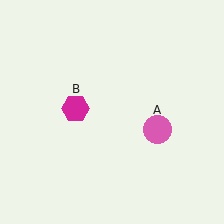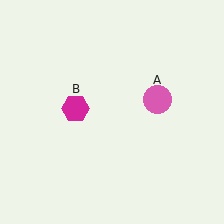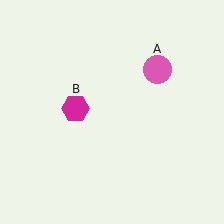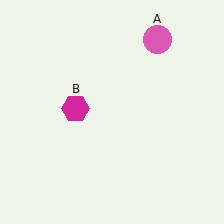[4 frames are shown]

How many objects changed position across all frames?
1 object changed position: pink circle (object A).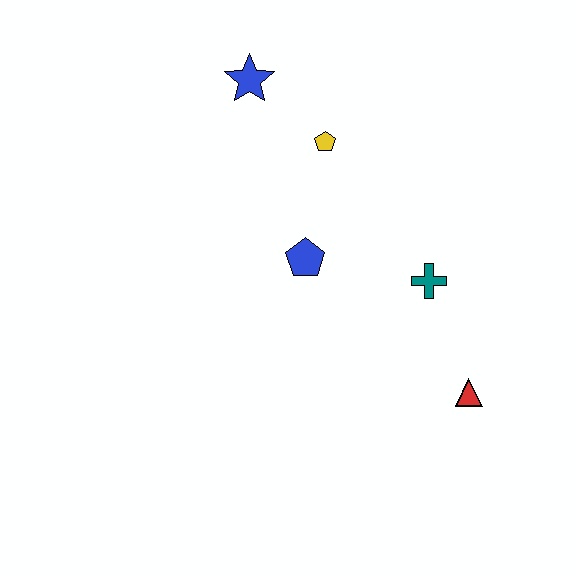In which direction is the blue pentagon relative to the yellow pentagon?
The blue pentagon is below the yellow pentagon.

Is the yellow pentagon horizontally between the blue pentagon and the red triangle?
Yes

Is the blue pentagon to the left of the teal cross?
Yes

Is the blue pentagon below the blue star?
Yes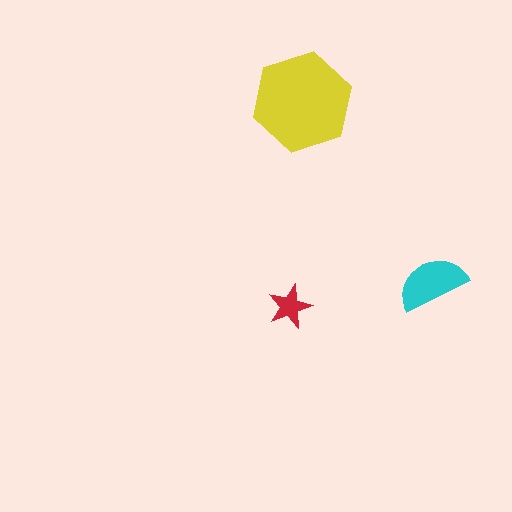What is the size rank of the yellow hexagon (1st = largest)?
1st.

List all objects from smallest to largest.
The red star, the cyan semicircle, the yellow hexagon.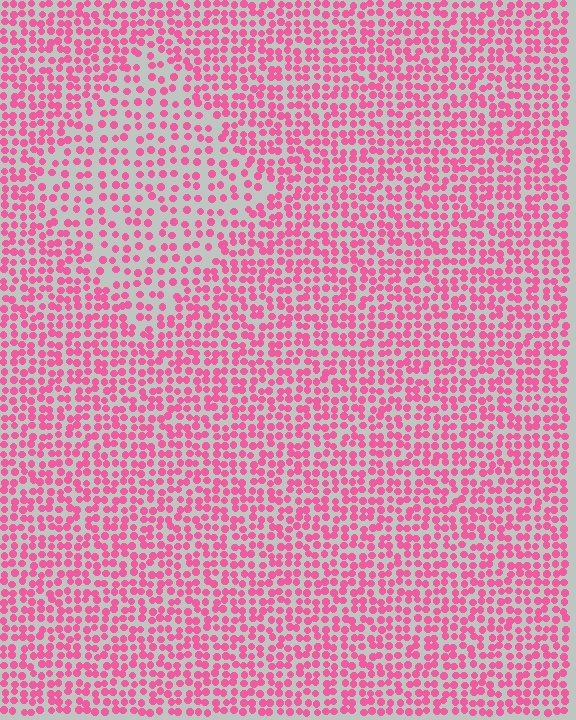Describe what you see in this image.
The image contains small pink elements arranged at two different densities. A diamond-shaped region is visible where the elements are less densely packed than the surrounding area.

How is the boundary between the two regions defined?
The boundary is defined by a change in element density (approximately 1.7x ratio). All elements are the same color, size, and shape.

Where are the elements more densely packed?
The elements are more densely packed outside the diamond boundary.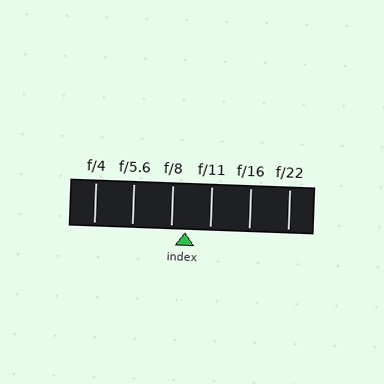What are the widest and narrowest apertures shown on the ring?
The widest aperture shown is f/4 and the narrowest is f/22.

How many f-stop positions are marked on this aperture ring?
There are 6 f-stop positions marked.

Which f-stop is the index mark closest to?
The index mark is closest to f/8.